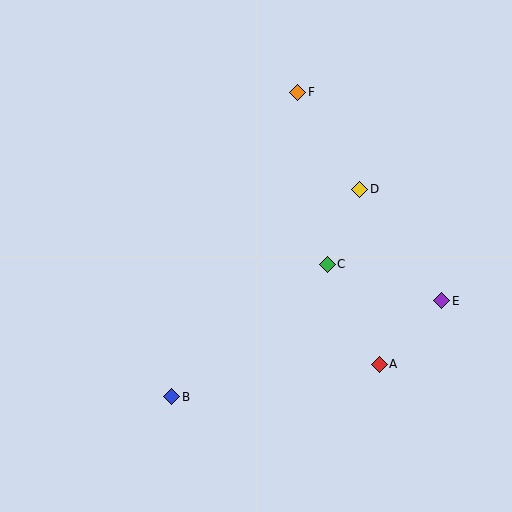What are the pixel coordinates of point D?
Point D is at (360, 189).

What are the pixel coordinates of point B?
Point B is at (172, 397).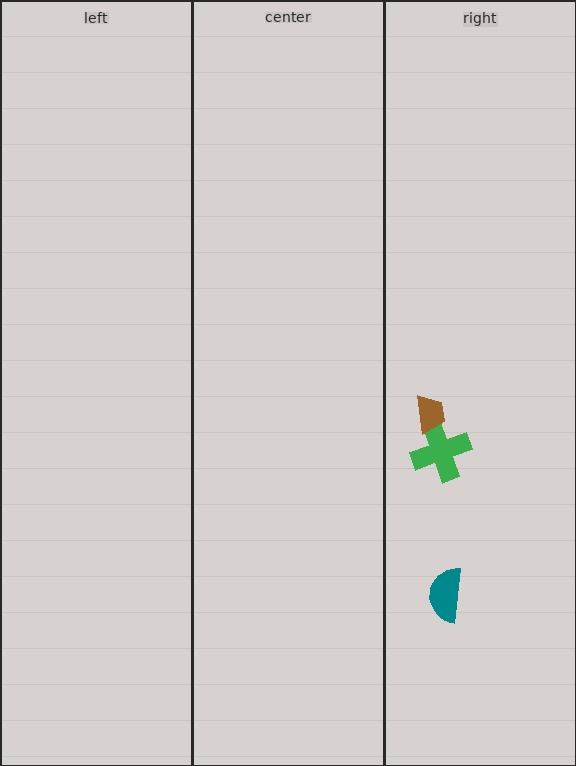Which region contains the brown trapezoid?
The right region.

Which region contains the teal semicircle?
The right region.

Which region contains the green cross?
The right region.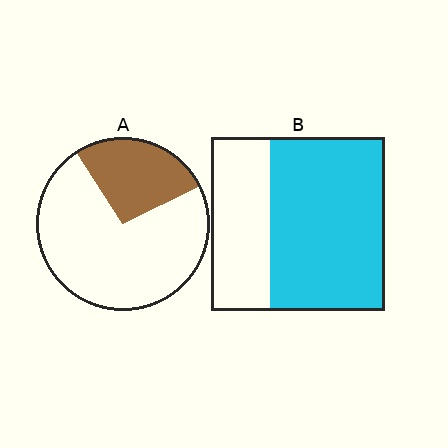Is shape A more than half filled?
No.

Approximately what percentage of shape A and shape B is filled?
A is approximately 25% and B is approximately 65%.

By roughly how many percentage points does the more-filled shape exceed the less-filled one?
By roughly 40 percentage points (B over A).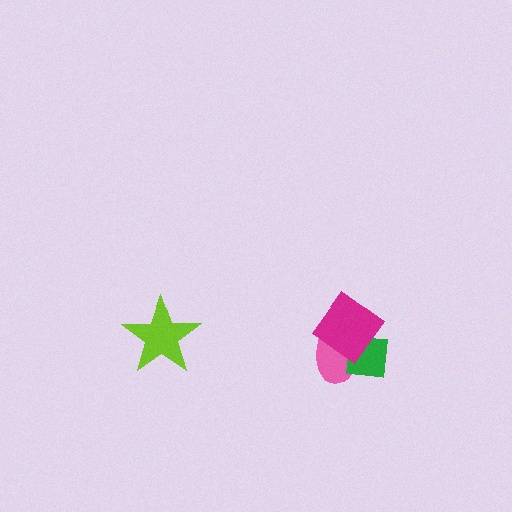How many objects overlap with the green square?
2 objects overlap with the green square.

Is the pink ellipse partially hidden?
Yes, it is partially covered by another shape.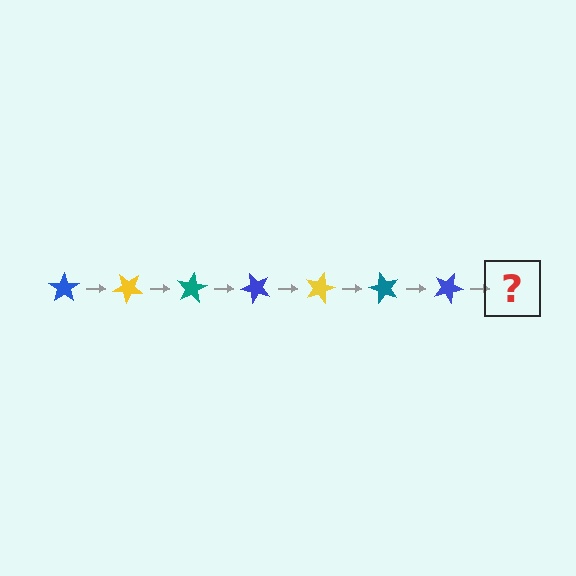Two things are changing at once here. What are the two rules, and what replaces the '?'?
The two rules are that it rotates 40 degrees each step and the color cycles through blue, yellow, and teal. The '?' should be a yellow star, rotated 280 degrees from the start.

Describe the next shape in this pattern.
It should be a yellow star, rotated 280 degrees from the start.